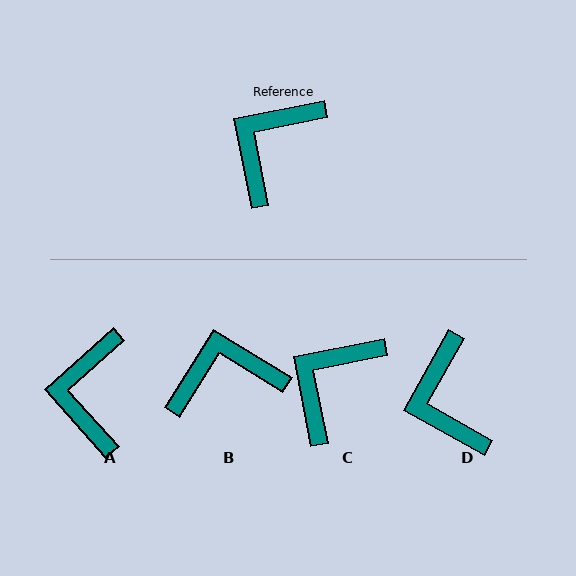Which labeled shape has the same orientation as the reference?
C.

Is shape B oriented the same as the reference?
No, it is off by about 43 degrees.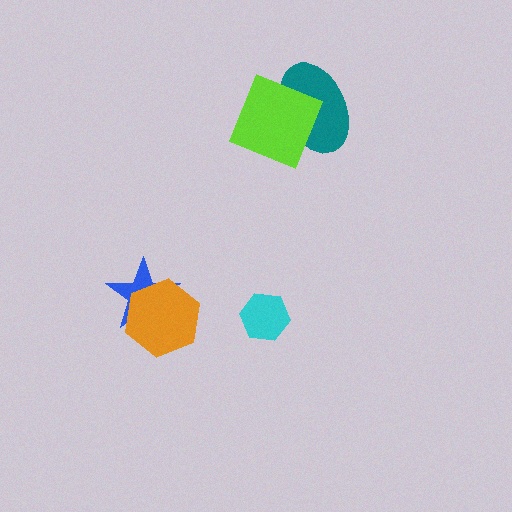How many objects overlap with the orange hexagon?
1 object overlaps with the orange hexagon.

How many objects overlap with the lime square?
1 object overlaps with the lime square.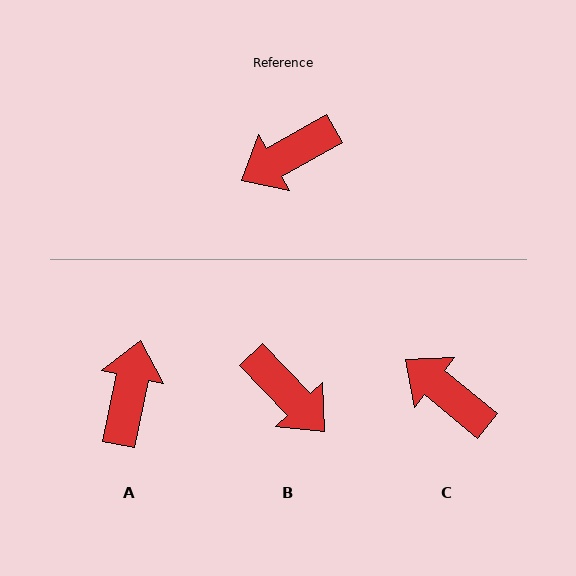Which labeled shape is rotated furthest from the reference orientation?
A, about 131 degrees away.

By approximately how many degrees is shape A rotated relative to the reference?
Approximately 131 degrees clockwise.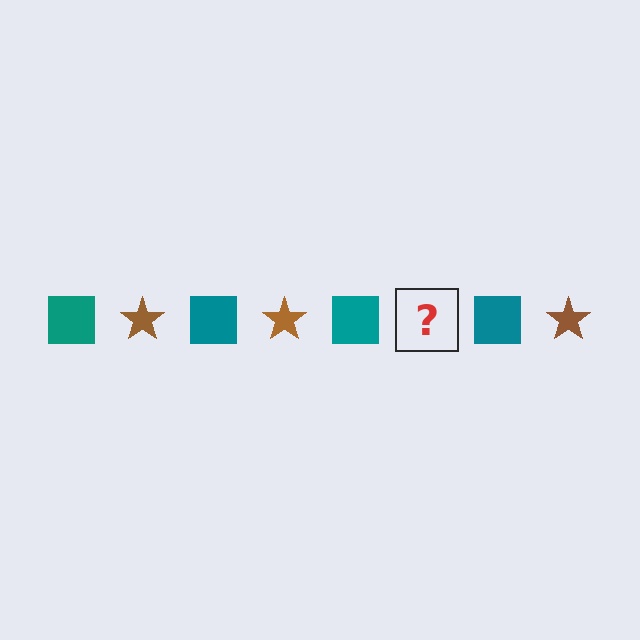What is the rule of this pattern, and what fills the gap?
The rule is that the pattern alternates between teal square and brown star. The gap should be filled with a brown star.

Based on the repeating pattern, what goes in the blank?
The blank should be a brown star.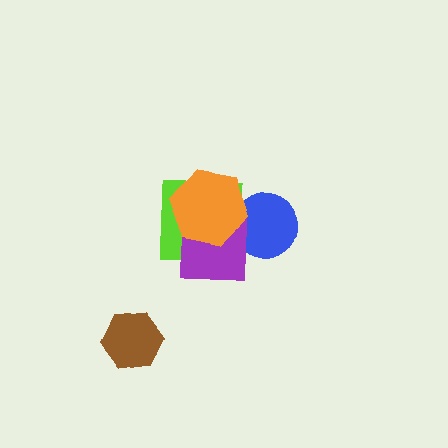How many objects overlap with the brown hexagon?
0 objects overlap with the brown hexagon.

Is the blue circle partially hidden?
Yes, it is partially covered by another shape.